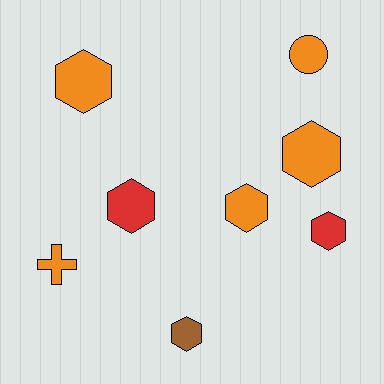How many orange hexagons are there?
There are 3 orange hexagons.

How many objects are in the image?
There are 8 objects.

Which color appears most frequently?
Orange, with 5 objects.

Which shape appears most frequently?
Hexagon, with 6 objects.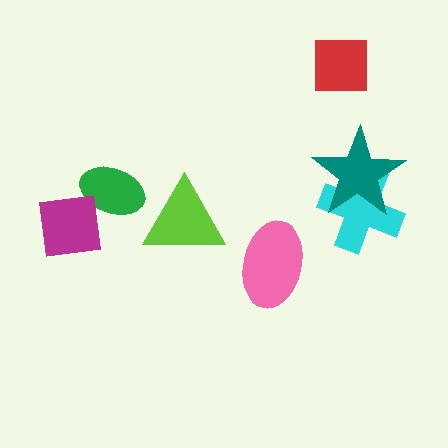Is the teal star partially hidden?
No, no other shape covers it.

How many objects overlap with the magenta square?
0 objects overlap with the magenta square.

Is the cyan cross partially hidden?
Yes, it is partially covered by another shape.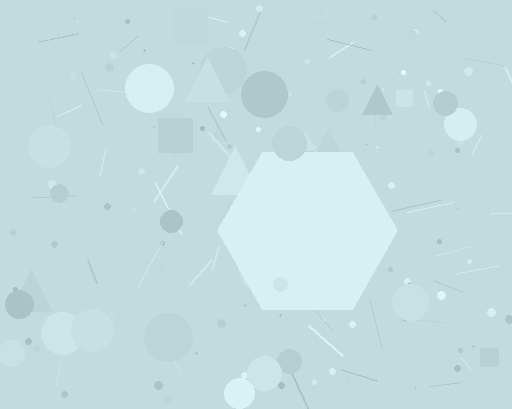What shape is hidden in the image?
A hexagon is hidden in the image.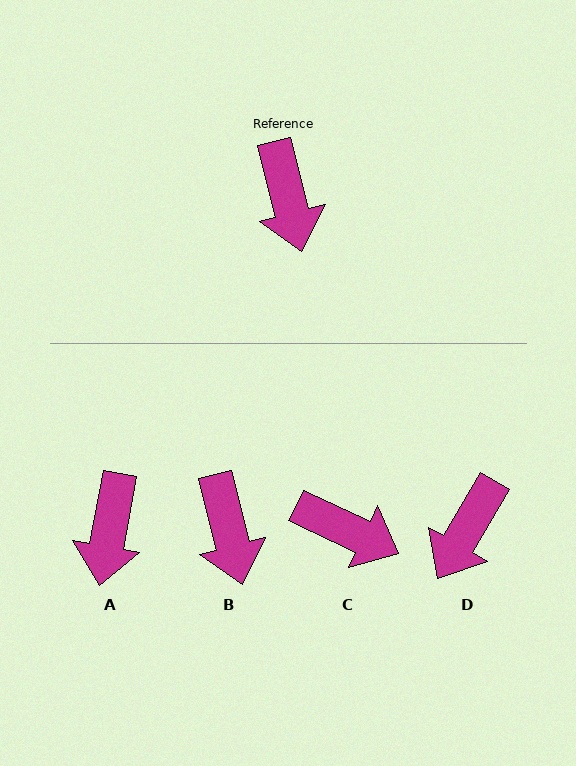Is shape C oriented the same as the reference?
No, it is off by about 51 degrees.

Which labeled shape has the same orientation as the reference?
B.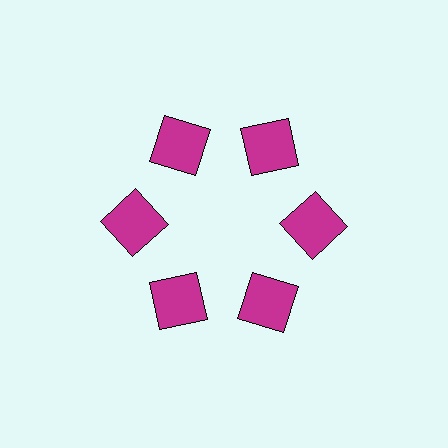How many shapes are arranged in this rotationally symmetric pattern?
There are 6 shapes, arranged in 6 groups of 1.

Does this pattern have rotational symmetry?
Yes, this pattern has 6-fold rotational symmetry. It looks the same after rotating 60 degrees around the center.